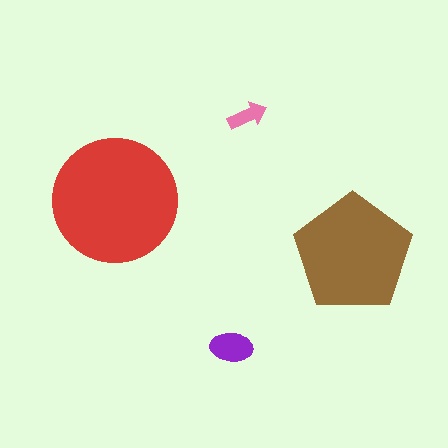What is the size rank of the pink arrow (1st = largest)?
4th.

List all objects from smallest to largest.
The pink arrow, the purple ellipse, the brown pentagon, the red circle.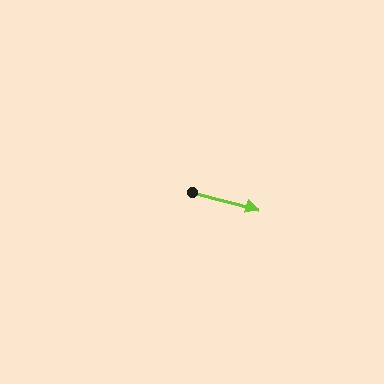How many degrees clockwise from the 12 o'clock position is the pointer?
Approximately 104 degrees.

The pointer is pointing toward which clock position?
Roughly 3 o'clock.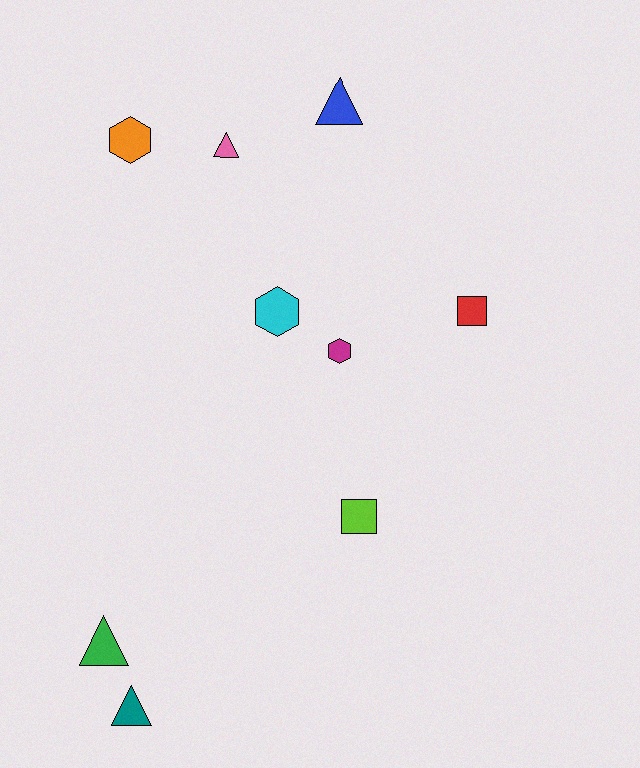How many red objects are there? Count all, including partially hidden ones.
There is 1 red object.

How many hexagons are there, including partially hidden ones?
There are 3 hexagons.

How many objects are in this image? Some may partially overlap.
There are 9 objects.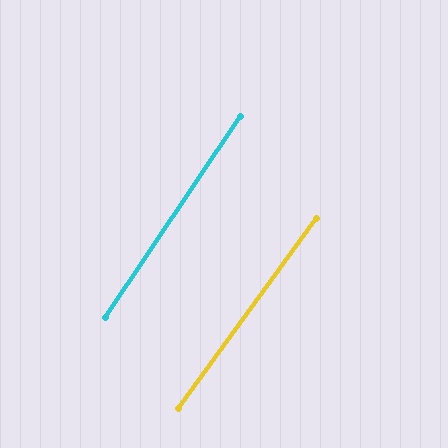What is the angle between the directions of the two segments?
Approximately 2 degrees.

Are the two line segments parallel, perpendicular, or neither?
Parallel — their directions differ by only 1.9°.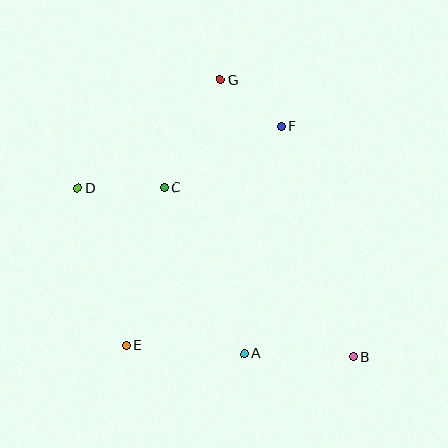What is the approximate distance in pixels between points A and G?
The distance between A and G is approximately 275 pixels.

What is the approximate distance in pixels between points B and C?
The distance between B and C is approximately 254 pixels.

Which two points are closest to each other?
Points F and G are closest to each other.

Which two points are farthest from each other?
Points B and D are farthest from each other.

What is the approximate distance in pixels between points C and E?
The distance between C and E is approximately 163 pixels.